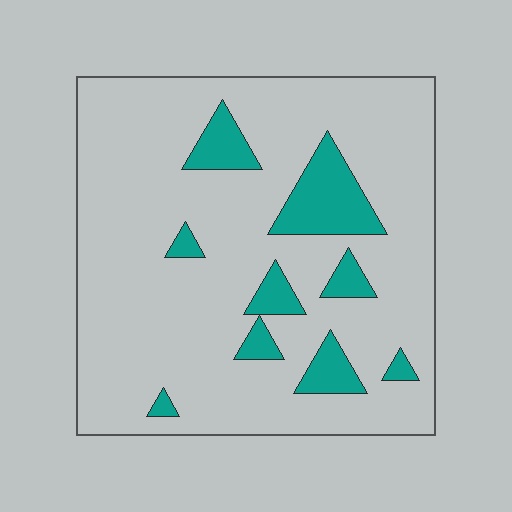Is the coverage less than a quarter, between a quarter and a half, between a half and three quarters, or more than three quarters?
Less than a quarter.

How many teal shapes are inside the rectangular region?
9.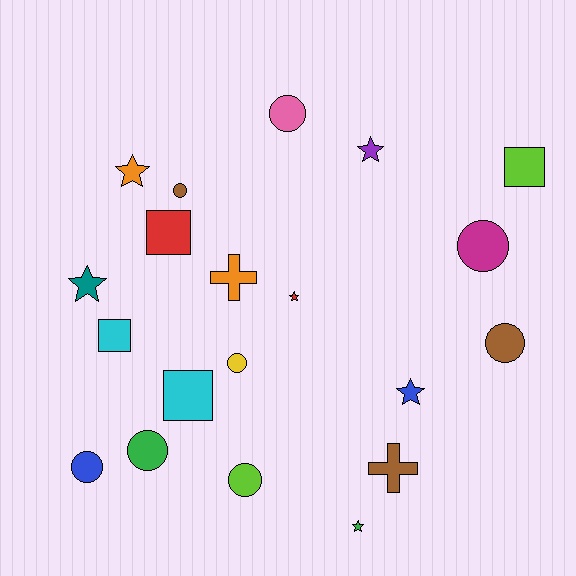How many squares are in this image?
There are 4 squares.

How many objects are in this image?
There are 20 objects.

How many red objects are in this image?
There are 2 red objects.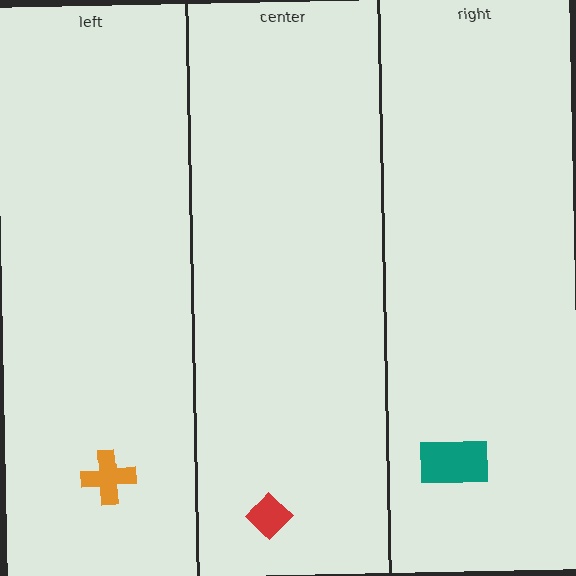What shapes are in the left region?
The orange cross.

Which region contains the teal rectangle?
The right region.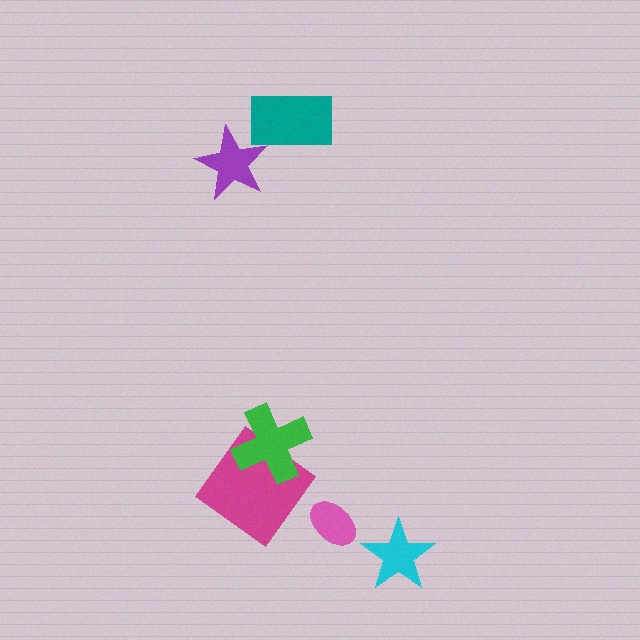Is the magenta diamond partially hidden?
Yes, it is partially covered by another shape.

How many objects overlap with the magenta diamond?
1 object overlaps with the magenta diamond.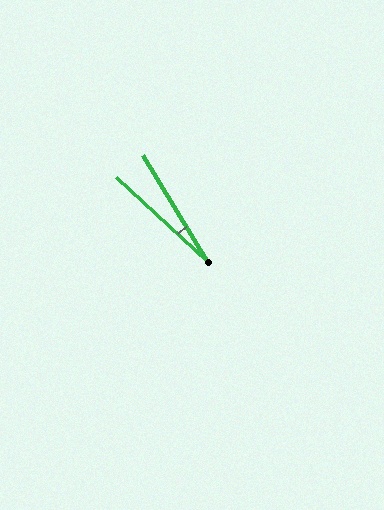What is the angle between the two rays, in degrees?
Approximately 16 degrees.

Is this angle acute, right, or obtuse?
It is acute.